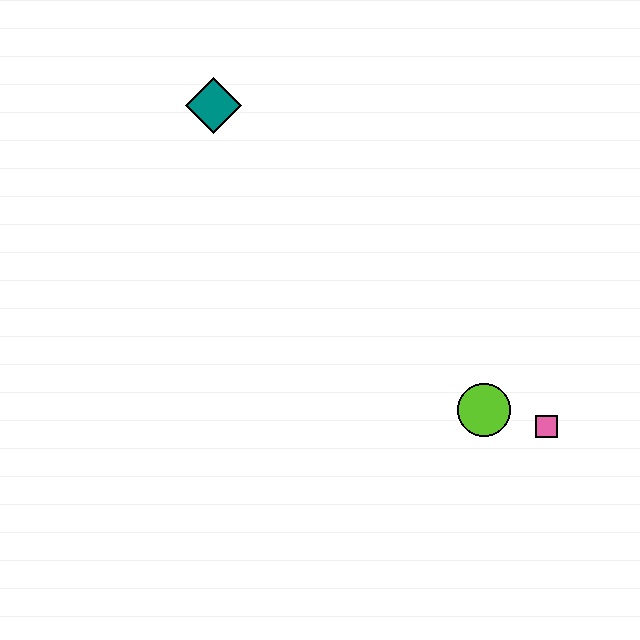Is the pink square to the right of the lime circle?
Yes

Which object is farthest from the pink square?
The teal diamond is farthest from the pink square.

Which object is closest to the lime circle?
The pink square is closest to the lime circle.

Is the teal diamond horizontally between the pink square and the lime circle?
No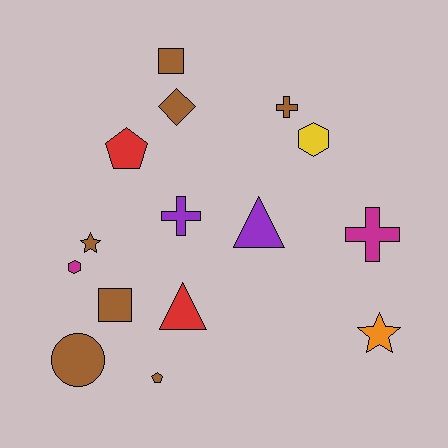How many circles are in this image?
There is 1 circle.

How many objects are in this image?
There are 15 objects.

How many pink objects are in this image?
There are no pink objects.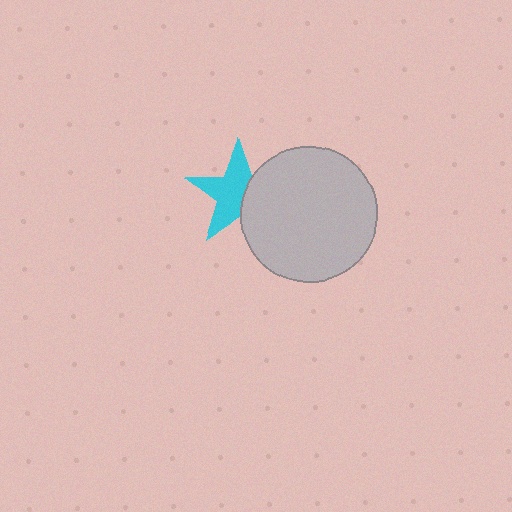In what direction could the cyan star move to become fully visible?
The cyan star could move left. That would shift it out from behind the light gray circle entirely.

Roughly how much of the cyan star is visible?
About half of it is visible (roughly 62%).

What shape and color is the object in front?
The object in front is a light gray circle.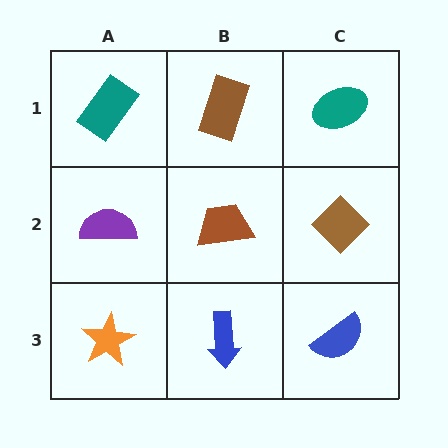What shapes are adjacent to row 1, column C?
A brown diamond (row 2, column C), a brown rectangle (row 1, column B).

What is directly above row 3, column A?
A purple semicircle.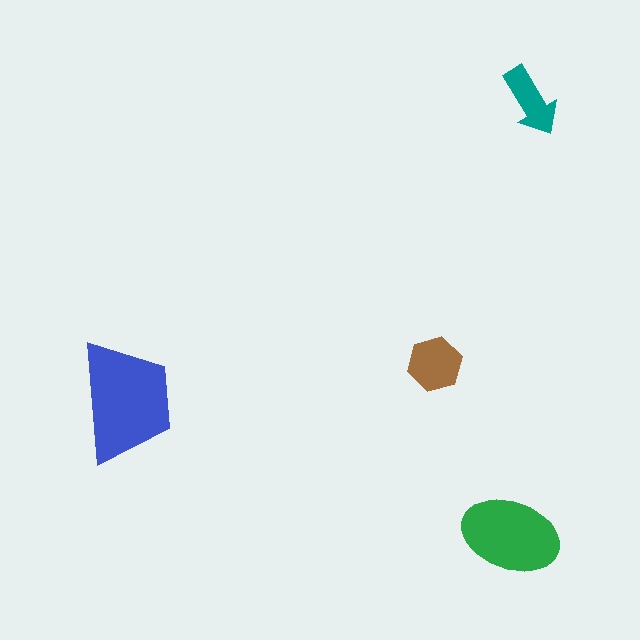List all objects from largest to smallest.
The blue trapezoid, the green ellipse, the brown hexagon, the teal arrow.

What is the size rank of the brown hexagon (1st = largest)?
3rd.